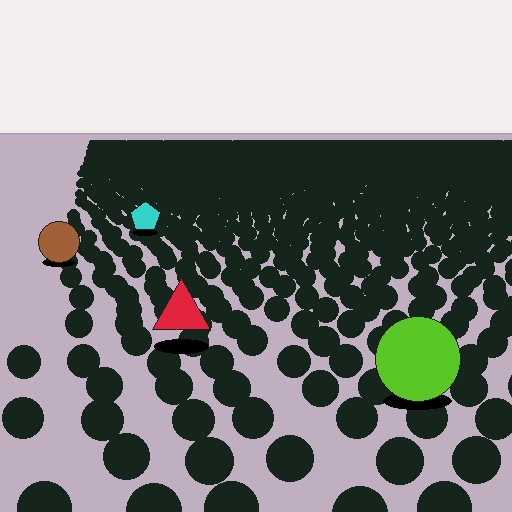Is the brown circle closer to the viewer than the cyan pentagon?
Yes. The brown circle is closer — you can tell from the texture gradient: the ground texture is coarser near it.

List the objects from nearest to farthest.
From nearest to farthest: the lime circle, the red triangle, the brown circle, the cyan pentagon.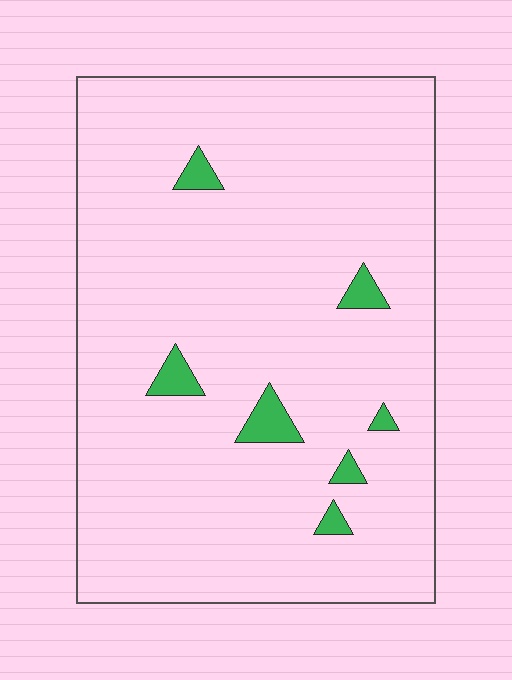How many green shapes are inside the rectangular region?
7.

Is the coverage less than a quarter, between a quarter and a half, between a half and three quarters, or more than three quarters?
Less than a quarter.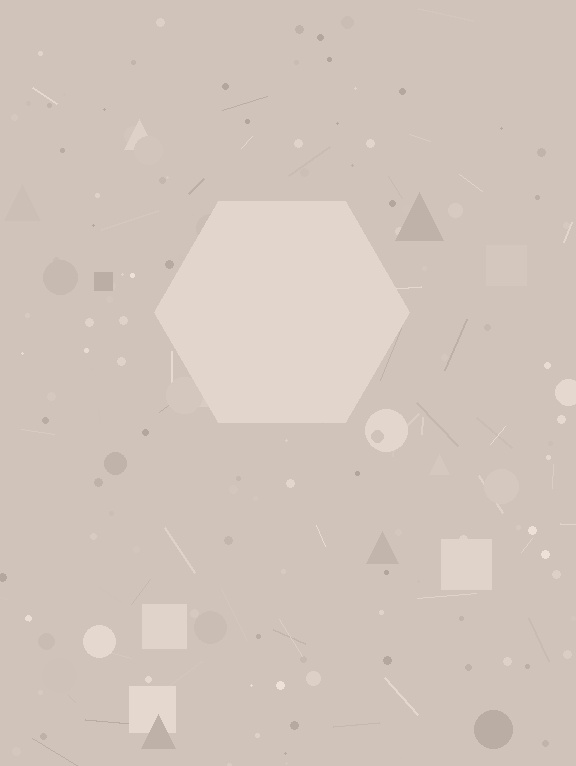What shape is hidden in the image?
A hexagon is hidden in the image.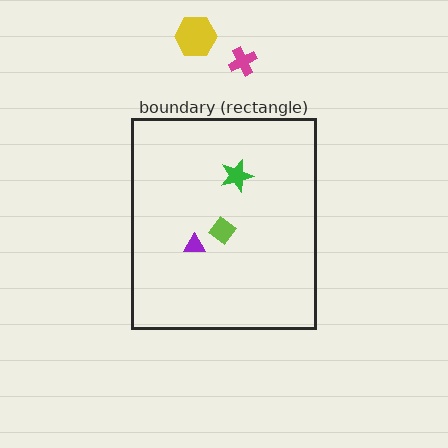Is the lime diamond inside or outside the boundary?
Inside.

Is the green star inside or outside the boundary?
Inside.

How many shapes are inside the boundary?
3 inside, 2 outside.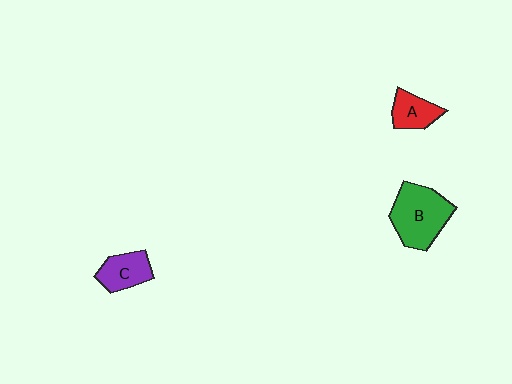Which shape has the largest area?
Shape B (green).